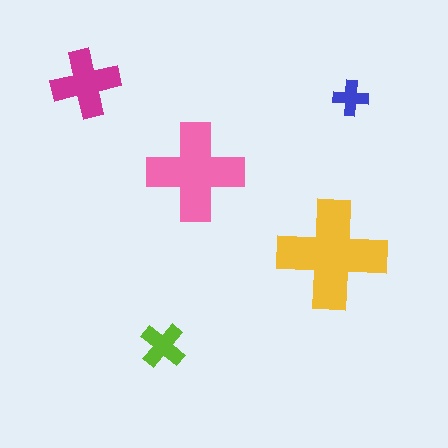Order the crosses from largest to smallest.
the yellow one, the pink one, the magenta one, the lime one, the blue one.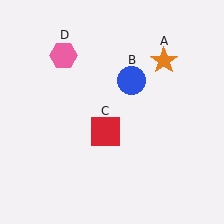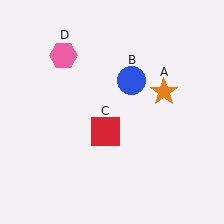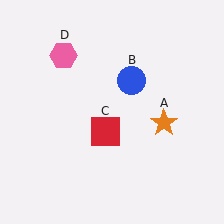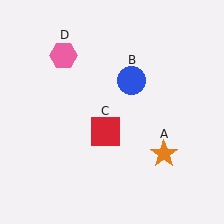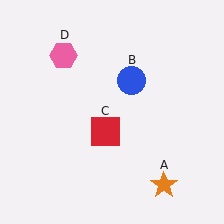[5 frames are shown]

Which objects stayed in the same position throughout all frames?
Blue circle (object B) and red square (object C) and pink hexagon (object D) remained stationary.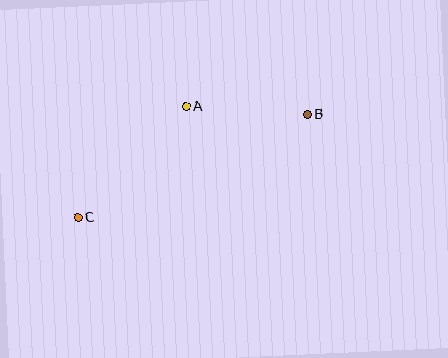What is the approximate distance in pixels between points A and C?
The distance between A and C is approximately 155 pixels.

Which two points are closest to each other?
Points A and B are closest to each other.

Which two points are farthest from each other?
Points B and C are farthest from each other.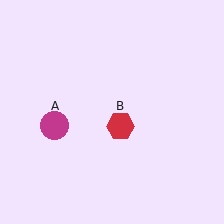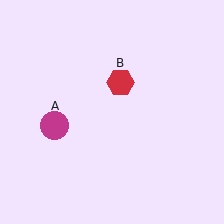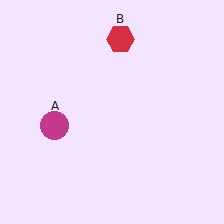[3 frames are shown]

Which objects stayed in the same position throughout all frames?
Magenta circle (object A) remained stationary.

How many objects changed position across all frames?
1 object changed position: red hexagon (object B).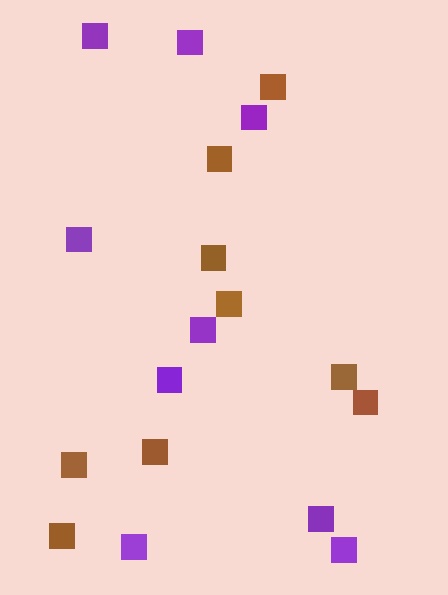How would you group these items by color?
There are 2 groups: one group of brown squares (9) and one group of purple squares (9).